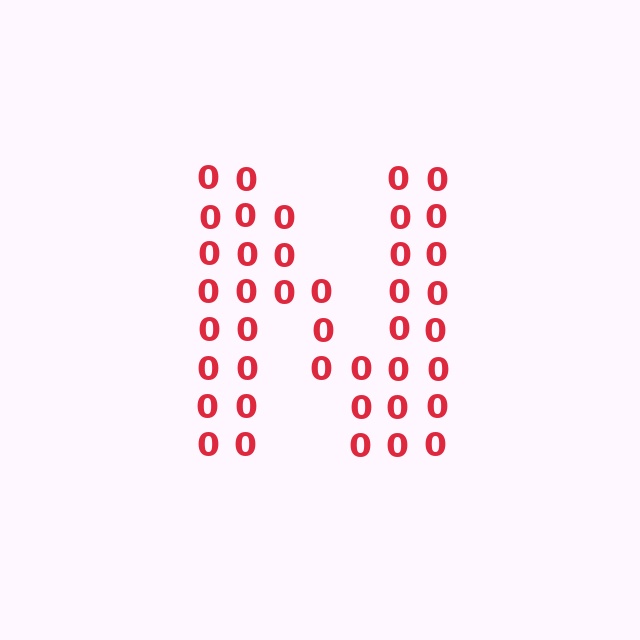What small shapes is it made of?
It is made of small digit 0's.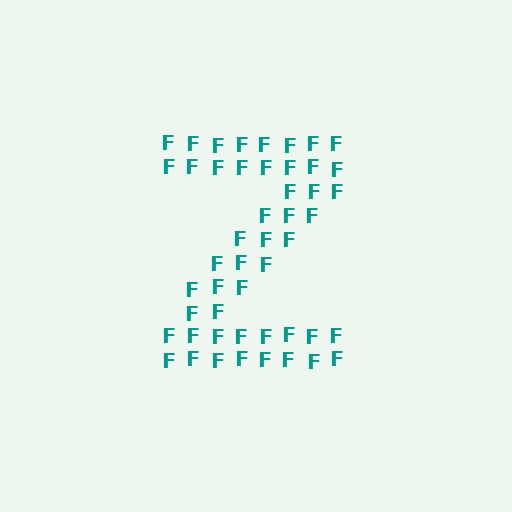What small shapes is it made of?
It is made of small letter F's.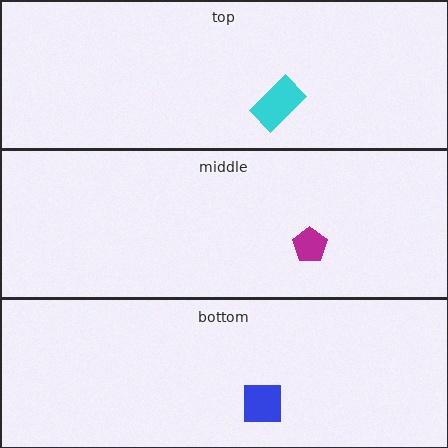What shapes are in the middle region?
The magenta pentagon.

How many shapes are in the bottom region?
1.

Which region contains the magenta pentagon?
The middle region.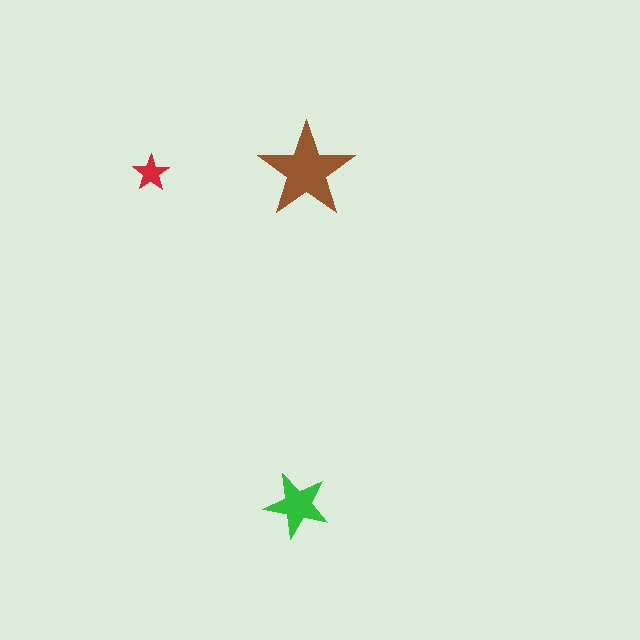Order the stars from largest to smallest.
the brown one, the green one, the red one.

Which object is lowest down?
The green star is bottommost.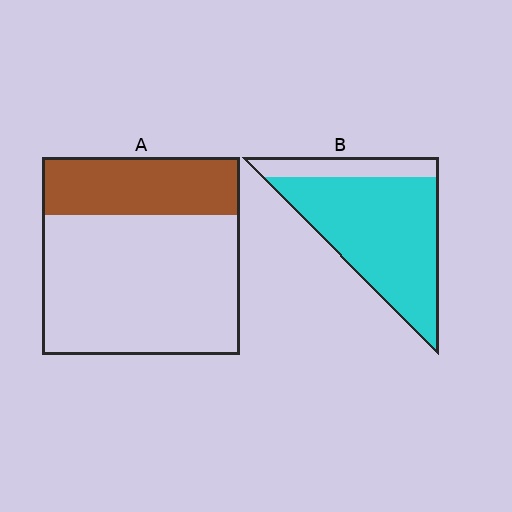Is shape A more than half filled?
No.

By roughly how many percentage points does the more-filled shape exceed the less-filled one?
By roughly 50 percentage points (B over A).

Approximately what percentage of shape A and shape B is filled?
A is approximately 30% and B is approximately 80%.